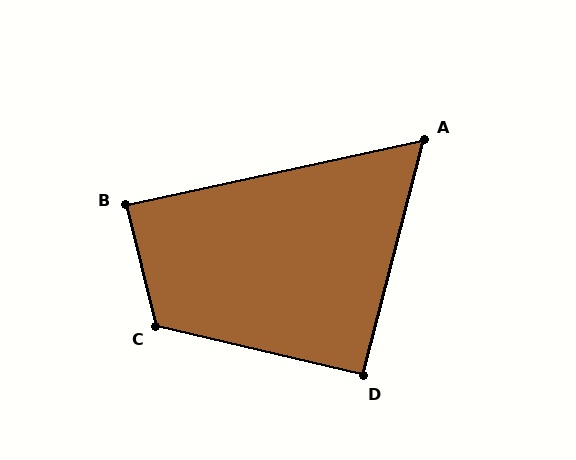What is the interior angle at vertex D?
Approximately 91 degrees (approximately right).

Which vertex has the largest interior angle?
C, at approximately 117 degrees.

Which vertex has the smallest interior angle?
A, at approximately 63 degrees.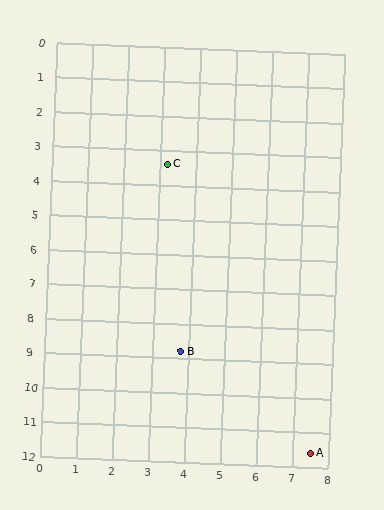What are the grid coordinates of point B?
Point B is at approximately (3.8, 8.8).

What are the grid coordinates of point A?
Point A is at approximately (7.5, 11.6).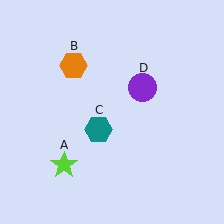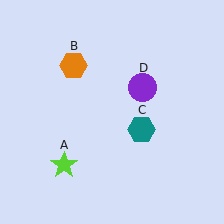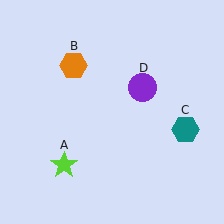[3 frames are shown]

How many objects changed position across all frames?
1 object changed position: teal hexagon (object C).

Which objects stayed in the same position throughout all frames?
Lime star (object A) and orange hexagon (object B) and purple circle (object D) remained stationary.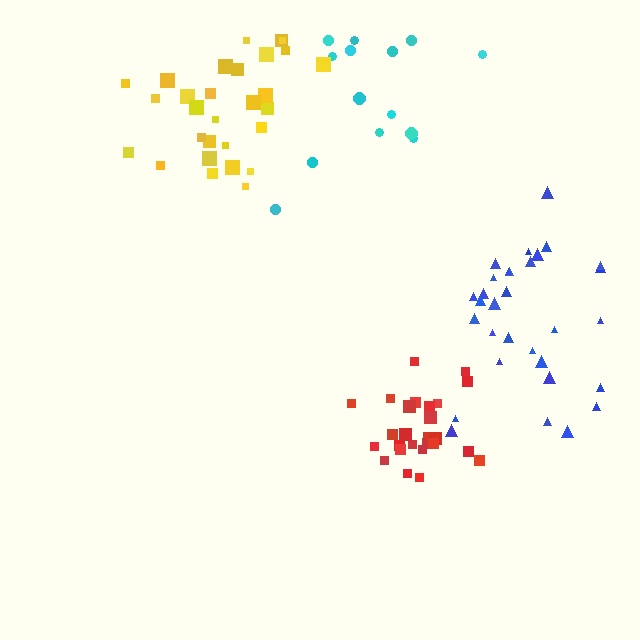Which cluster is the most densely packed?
Red.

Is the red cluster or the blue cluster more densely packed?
Red.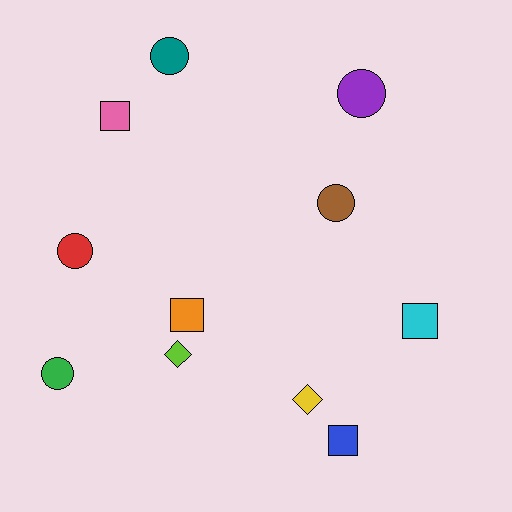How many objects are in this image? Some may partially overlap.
There are 11 objects.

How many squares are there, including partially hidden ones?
There are 4 squares.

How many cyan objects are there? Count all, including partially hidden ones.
There is 1 cyan object.